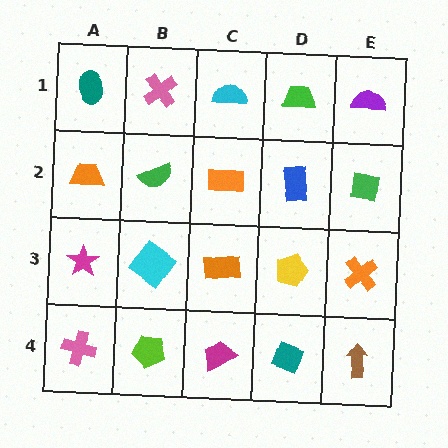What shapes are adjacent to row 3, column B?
A green semicircle (row 2, column B), a lime pentagon (row 4, column B), a magenta star (row 3, column A), an orange rectangle (row 3, column C).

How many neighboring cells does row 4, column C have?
3.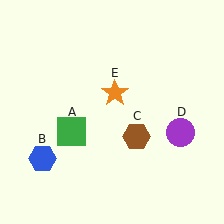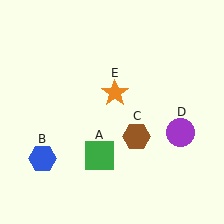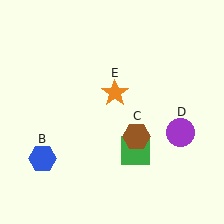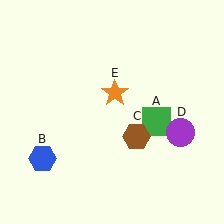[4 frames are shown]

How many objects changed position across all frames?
1 object changed position: green square (object A).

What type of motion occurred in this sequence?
The green square (object A) rotated counterclockwise around the center of the scene.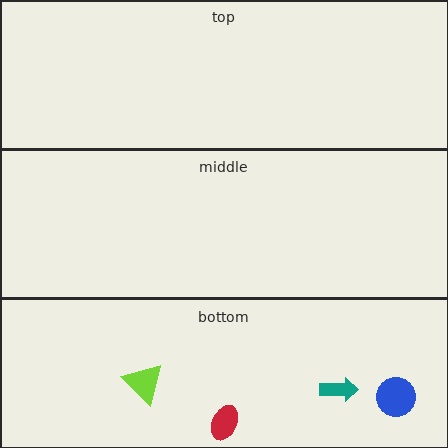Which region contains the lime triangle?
The bottom region.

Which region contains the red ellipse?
The bottom region.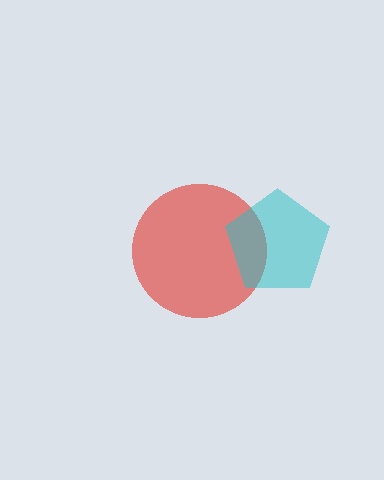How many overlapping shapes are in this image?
There are 2 overlapping shapes in the image.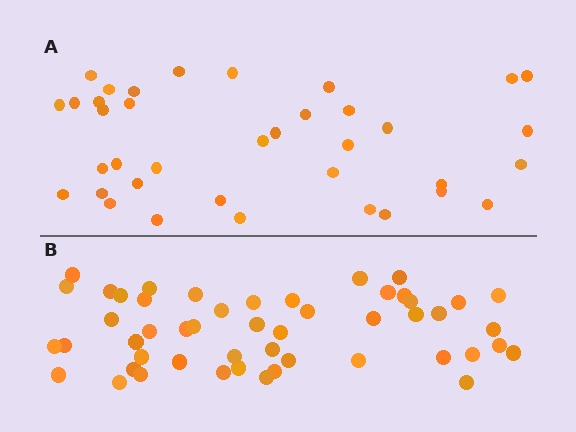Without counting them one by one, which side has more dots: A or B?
Region B (the bottom region) has more dots.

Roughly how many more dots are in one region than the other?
Region B has approximately 15 more dots than region A.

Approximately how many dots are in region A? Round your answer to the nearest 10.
About 40 dots. (The exact count is 37, which rounds to 40.)